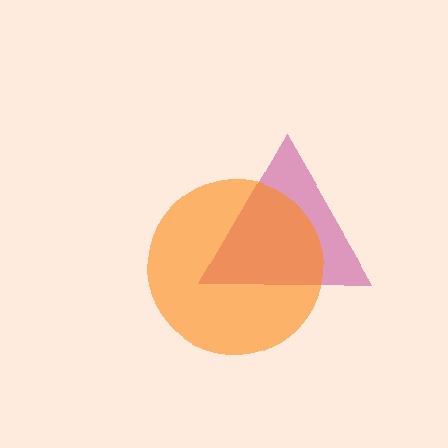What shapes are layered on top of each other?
The layered shapes are: a magenta triangle, an orange circle.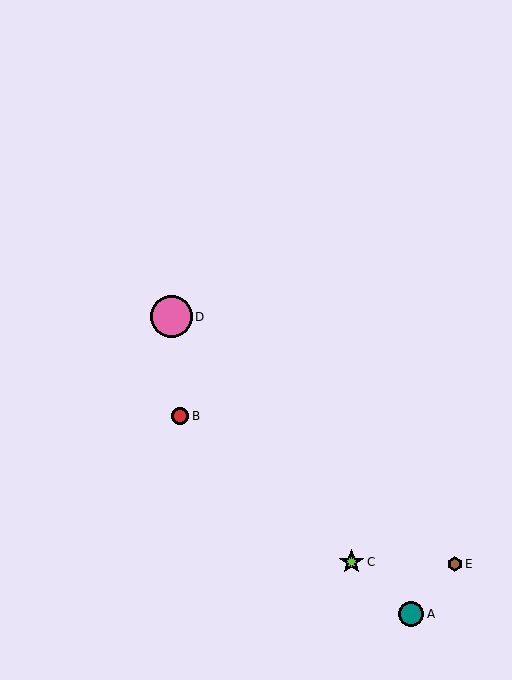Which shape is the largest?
The pink circle (labeled D) is the largest.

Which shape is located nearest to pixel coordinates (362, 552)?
The lime star (labeled C) at (352, 562) is nearest to that location.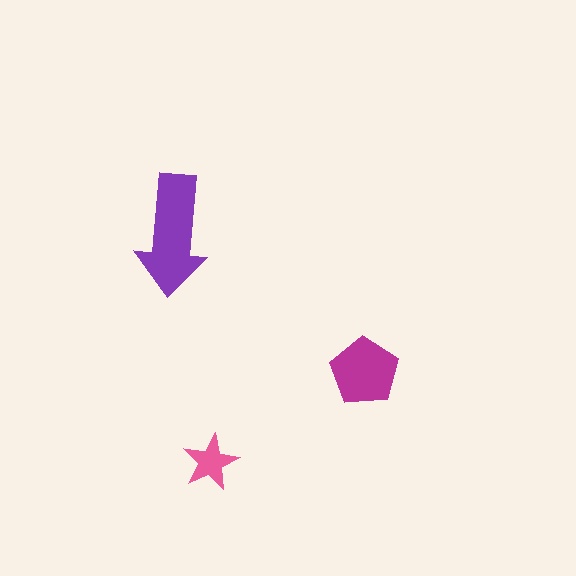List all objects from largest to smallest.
The purple arrow, the magenta pentagon, the pink star.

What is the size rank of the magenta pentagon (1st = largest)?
2nd.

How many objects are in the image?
There are 3 objects in the image.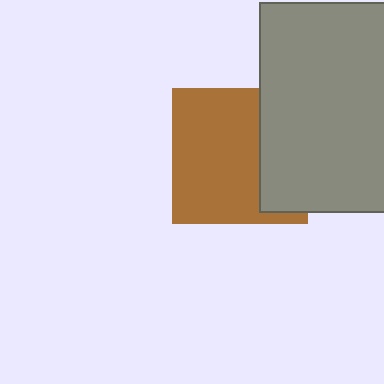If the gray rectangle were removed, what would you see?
You would see the complete brown square.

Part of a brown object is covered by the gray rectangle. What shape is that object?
It is a square.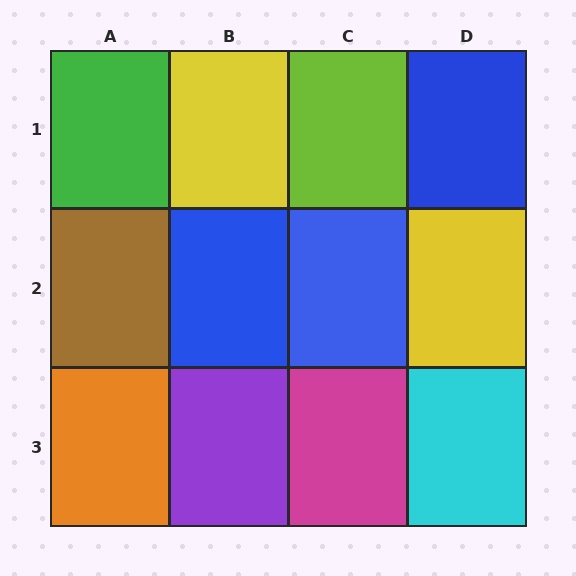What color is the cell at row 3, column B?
Purple.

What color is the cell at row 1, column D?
Blue.